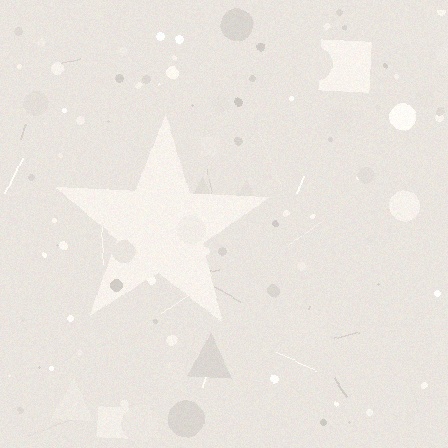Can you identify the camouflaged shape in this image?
The camouflaged shape is a star.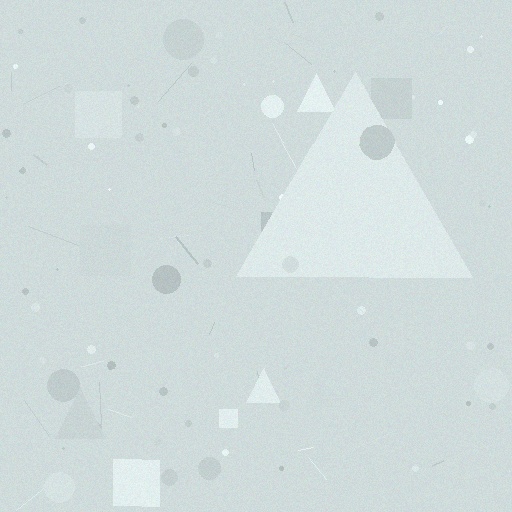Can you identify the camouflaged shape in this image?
The camouflaged shape is a triangle.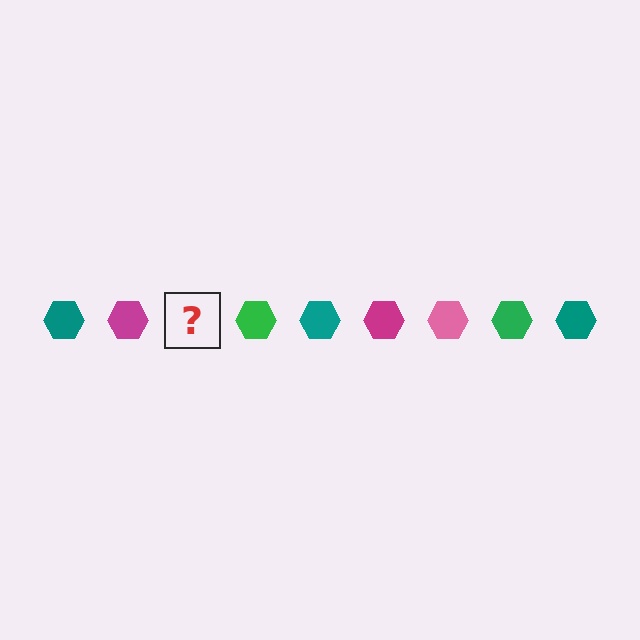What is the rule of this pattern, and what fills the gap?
The rule is that the pattern cycles through teal, magenta, pink, green hexagons. The gap should be filled with a pink hexagon.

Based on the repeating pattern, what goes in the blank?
The blank should be a pink hexagon.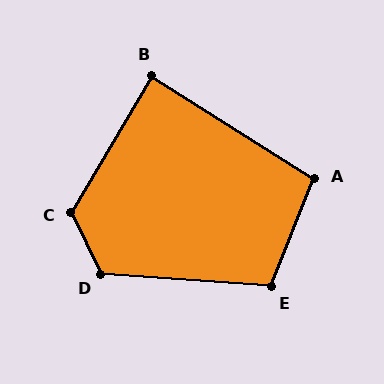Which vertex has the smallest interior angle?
B, at approximately 88 degrees.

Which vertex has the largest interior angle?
C, at approximately 124 degrees.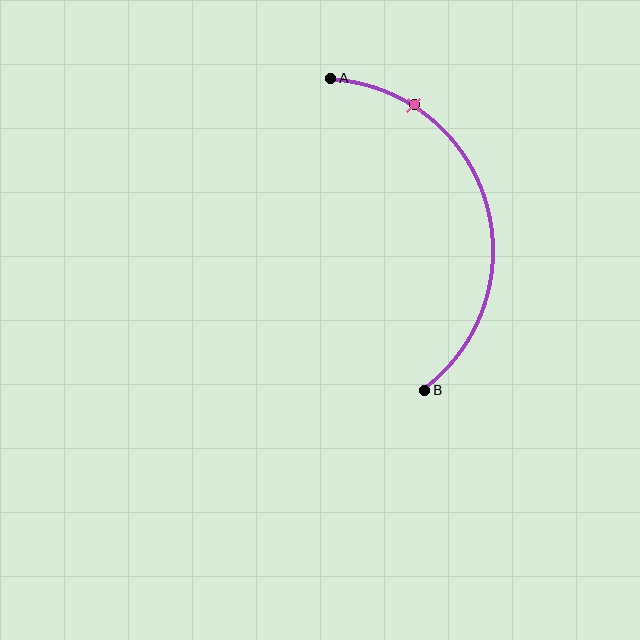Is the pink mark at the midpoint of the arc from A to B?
No. The pink mark lies on the arc but is closer to endpoint A. The arc midpoint would be at the point on the curve equidistant along the arc from both A and B.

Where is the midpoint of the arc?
The arc midpoint is the point on the curve farthest from the straight line joining A and B. It sits to the right of that line.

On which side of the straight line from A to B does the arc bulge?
The arc bulges to the right of the straight line connecting A and B.